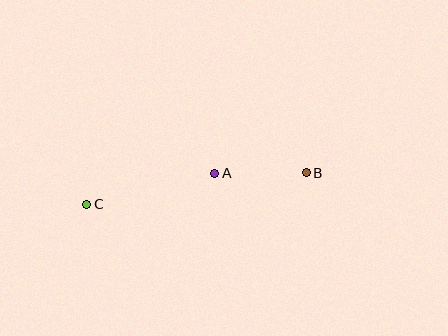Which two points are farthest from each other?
Points B and C are farthest from each other.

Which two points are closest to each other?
Points A and B are closest to each other.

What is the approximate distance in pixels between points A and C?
The distance between A and C is approximately 132 pixels.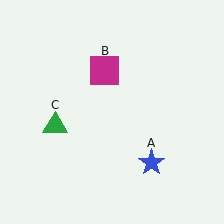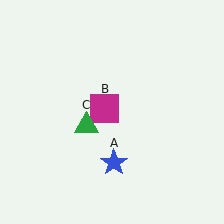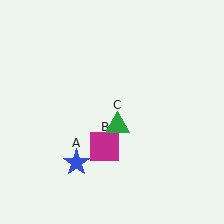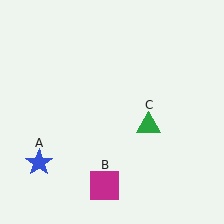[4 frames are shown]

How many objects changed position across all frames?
3 objects changed position: blue star (object A), magenta square (object B), green triangle (object C).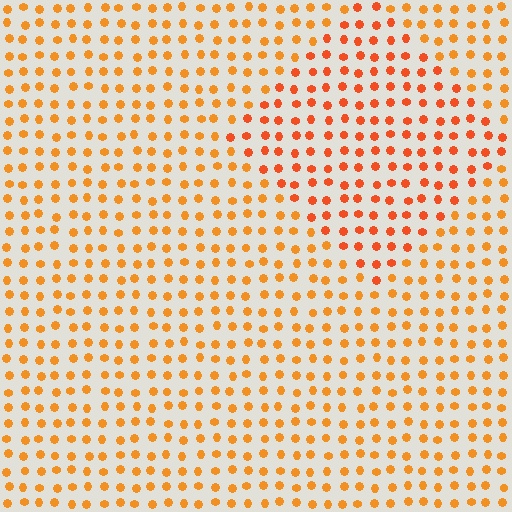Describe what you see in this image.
The image is filled with small orange elements in a uniform arrangement. A diamond-shaped region is visible where the elements are tinted to a slightly different hue, forming a subtle color boundary.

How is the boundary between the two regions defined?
The boundary is defined purely by a slight shift in hue (about 19 degrees). Spacing, size, and orientation are identical on both sides.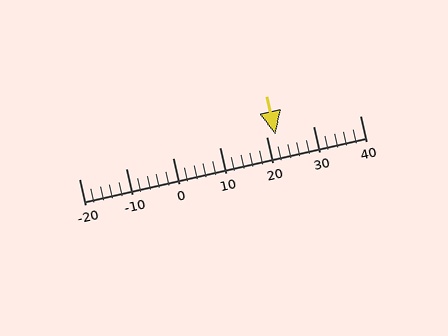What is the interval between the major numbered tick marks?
The major tick marks are spaced 10 units apart.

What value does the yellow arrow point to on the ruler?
The yellow arrow points to approximately 22.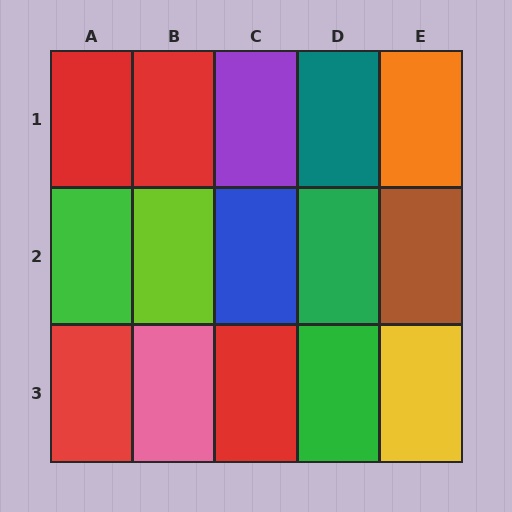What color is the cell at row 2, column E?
Brown.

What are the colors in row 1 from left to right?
Red, red, purple, teal, orange.